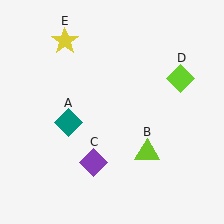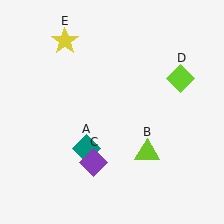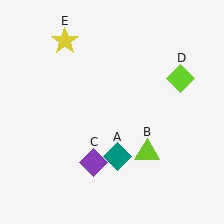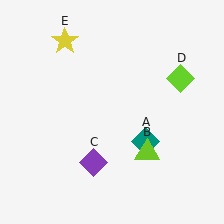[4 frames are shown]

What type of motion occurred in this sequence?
The teal diamond (object A) rotated counterclockwise around the center of the scene.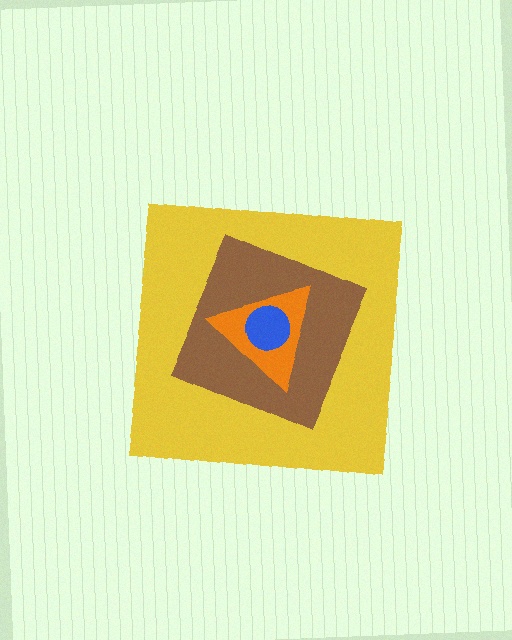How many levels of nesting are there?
4.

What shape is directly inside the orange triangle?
The blue circle.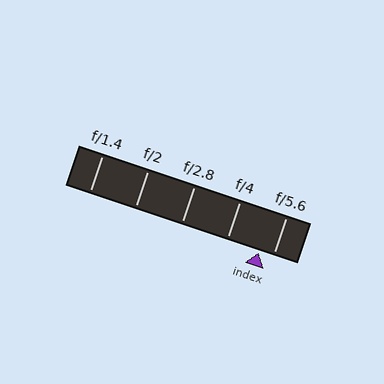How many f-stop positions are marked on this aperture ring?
There are 5 f-stop positions marked.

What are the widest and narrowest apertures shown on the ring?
The widest aperture shown is f/1.4 and the narrowest is f/5.6.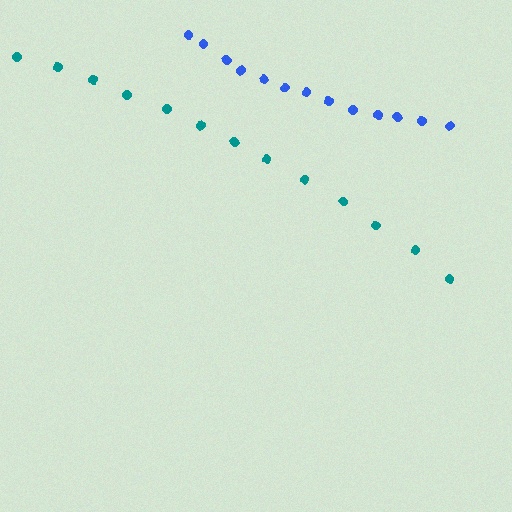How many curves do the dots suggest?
There are 2 distinct paths.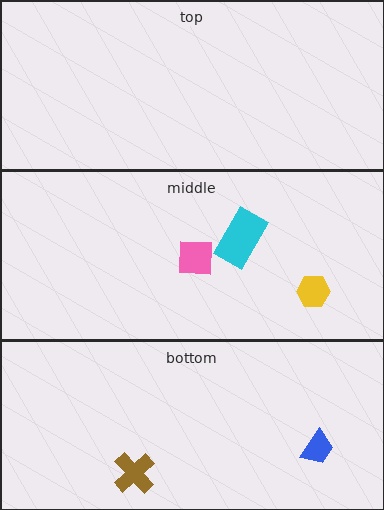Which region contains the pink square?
The middle region.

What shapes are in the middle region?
The yellow hexagon, the pink square, the cyan rectangle.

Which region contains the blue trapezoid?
The bottom region.